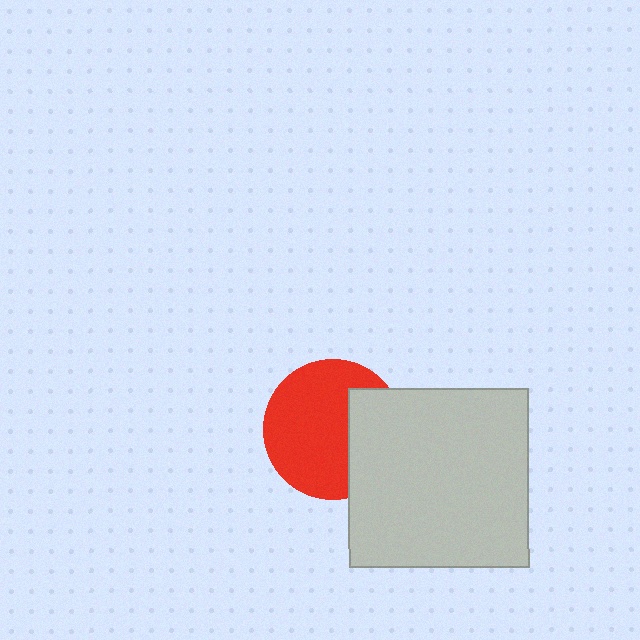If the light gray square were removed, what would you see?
You would see the complete red circle.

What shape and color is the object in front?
The object in front is a light gray square.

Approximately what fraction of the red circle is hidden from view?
Roughly 32% of the red circle is hidden behind the light gray square.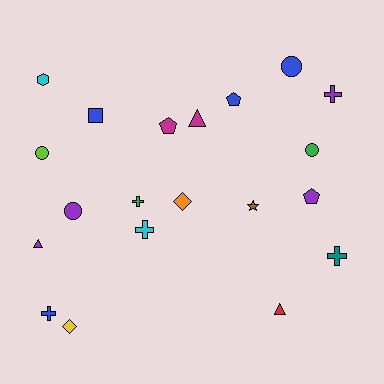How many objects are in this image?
There are 20 objects.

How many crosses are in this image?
There are 5 crosses.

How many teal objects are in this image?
There is 1 teal object.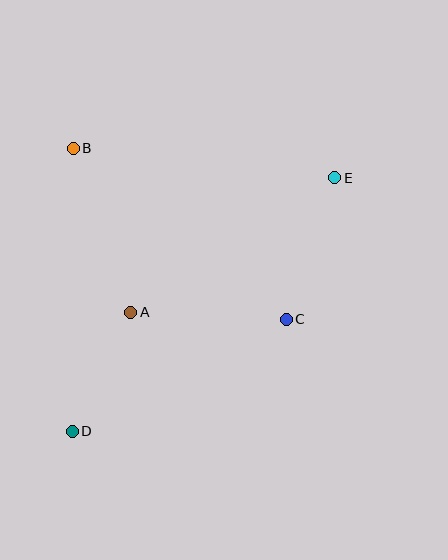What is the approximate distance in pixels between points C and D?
The distance between C and D is approximately 242 pixels.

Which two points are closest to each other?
Points A and D are closest to each other.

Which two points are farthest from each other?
Points D and E are farthest from each other.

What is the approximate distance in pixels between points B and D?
The distance between B and D is approximately 283 pixels.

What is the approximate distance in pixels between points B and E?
The distance between B and E is approximately 263 pixels.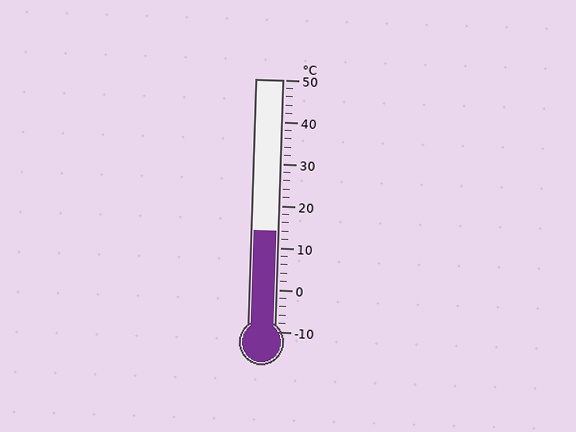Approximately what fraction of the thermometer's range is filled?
The thermometer is filled to approximately 40% of its range.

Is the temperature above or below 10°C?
The temperature is above 10°C.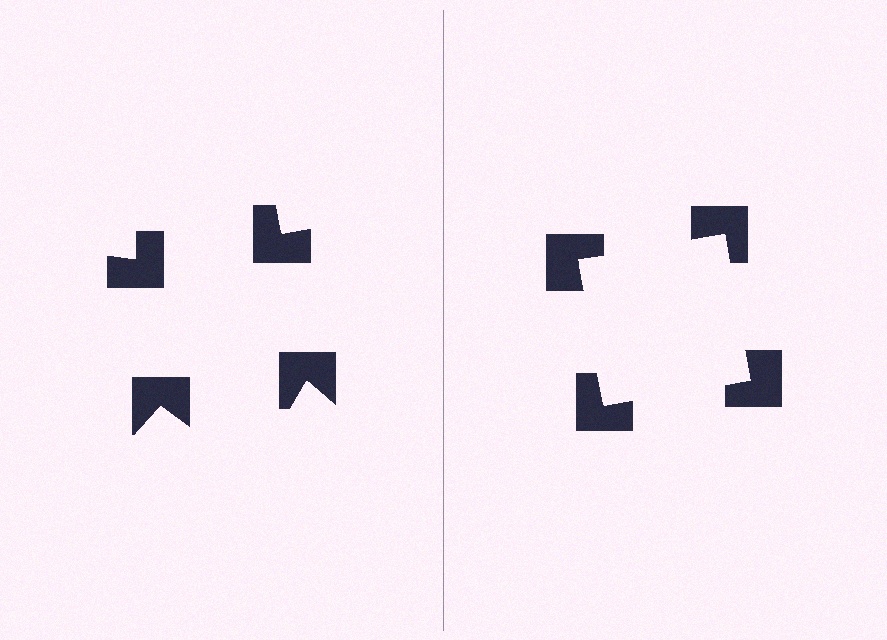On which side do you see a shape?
An illusory square appears on the right side. On the left side the wedge cuts are rotated, so no coherent shape forms.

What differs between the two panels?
The notched squares are positioned identically on both sides; only the wedge orientations differ. On the right they align to a square; on the left they are misaligned.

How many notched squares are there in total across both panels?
8 — 4 on each side.